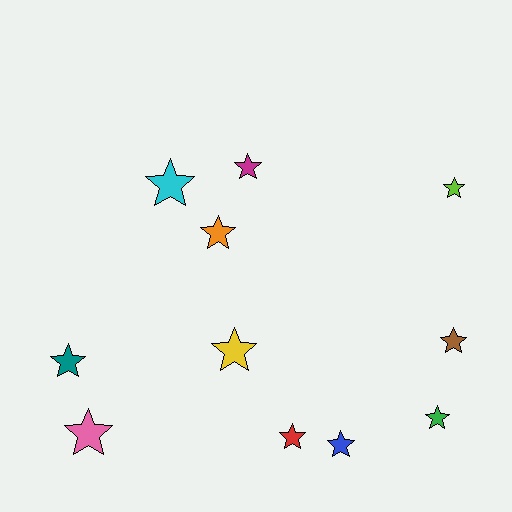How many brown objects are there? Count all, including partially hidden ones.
There is 1 brown object.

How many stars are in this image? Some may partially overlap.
There are 11 stars.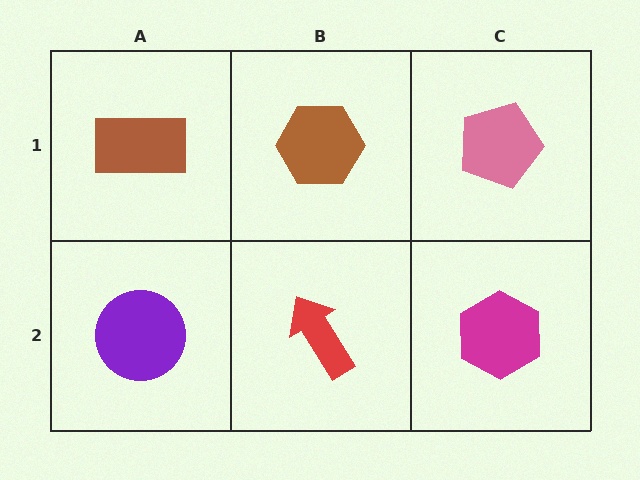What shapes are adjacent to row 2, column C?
A pink pentagon (row 1, column C), a red arrow (row 2, column B).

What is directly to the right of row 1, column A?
A brown hexagon.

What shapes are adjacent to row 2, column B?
A brown hexagon (row 1, column B), a purple circle (row 2, column A), a magenta hexagon (row 2, column C).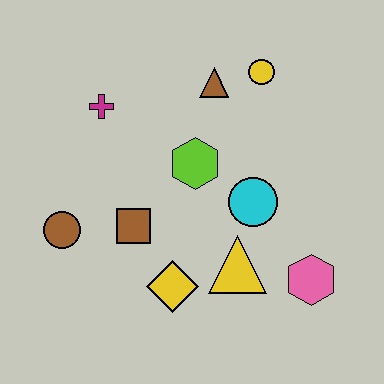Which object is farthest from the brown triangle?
The pink hexagon is farthest from the brown triangle.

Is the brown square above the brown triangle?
No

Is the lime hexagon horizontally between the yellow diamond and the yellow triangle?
Yes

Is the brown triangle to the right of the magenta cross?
Yes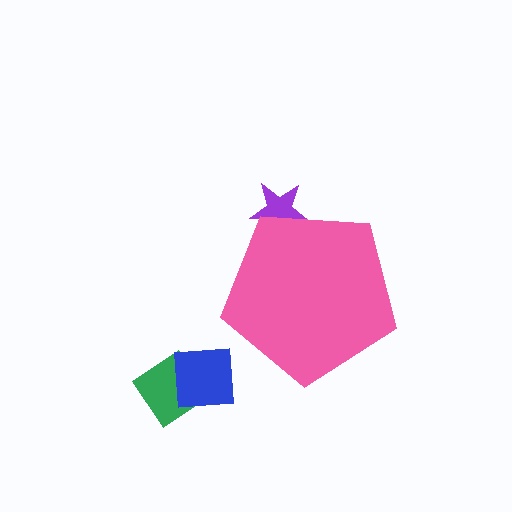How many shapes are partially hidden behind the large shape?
1 shape is partially hidden.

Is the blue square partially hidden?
No, the blue square is fully visible.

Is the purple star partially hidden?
Yes, the purple star is partially hidden behind the pink pentagon.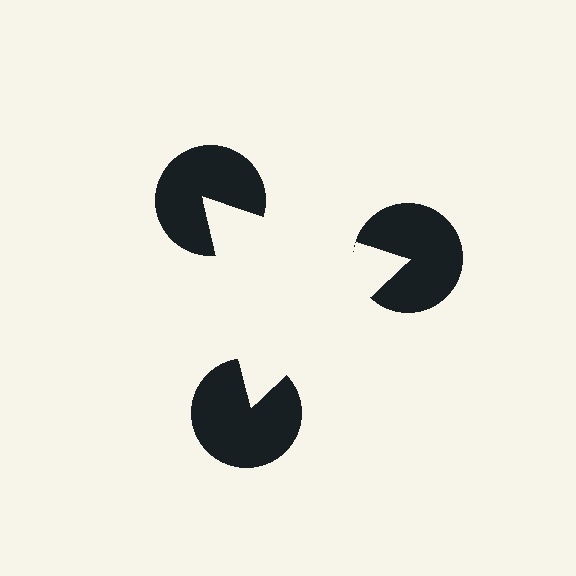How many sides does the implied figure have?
3 sides.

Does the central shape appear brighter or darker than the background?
It typically appears slightly brighter than the background, even though no actual brightness change is drawn.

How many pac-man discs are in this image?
There are 3 — one at each vertex of the illusory triangle.